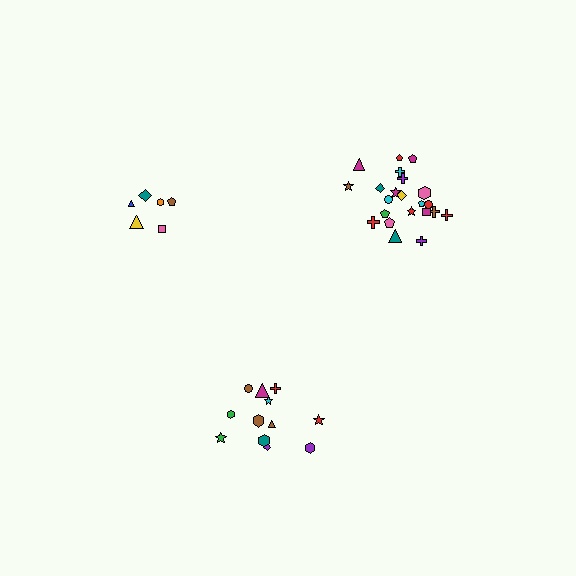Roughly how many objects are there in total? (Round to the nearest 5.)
Roughly 40 objects in total.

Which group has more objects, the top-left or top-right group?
The top-right group.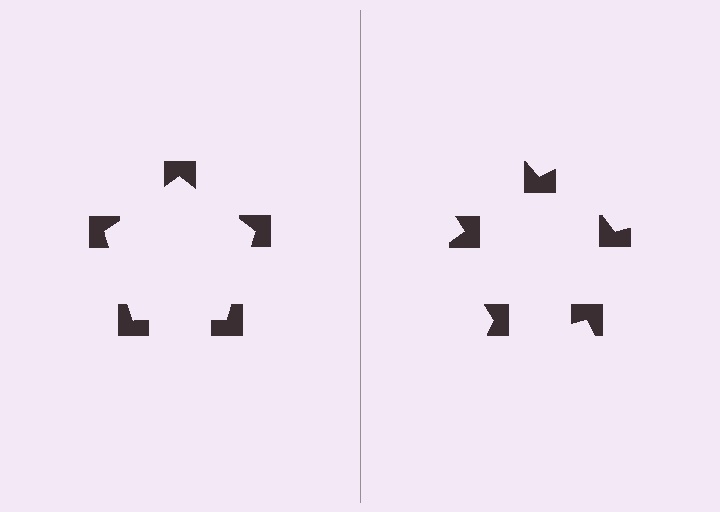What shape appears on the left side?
An illusory pentagon.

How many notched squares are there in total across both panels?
10 — 5 on each side.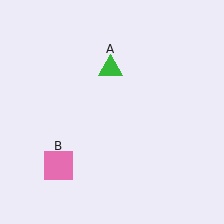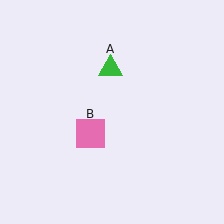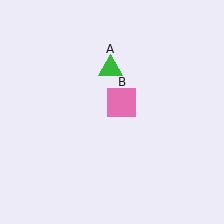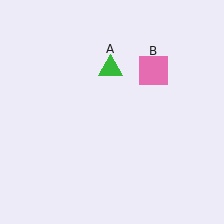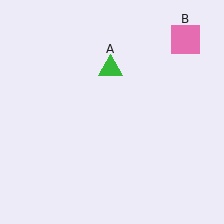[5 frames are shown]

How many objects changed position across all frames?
1 object changed position: pink square (object B).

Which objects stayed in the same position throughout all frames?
Green triangle (object A) remained stationary.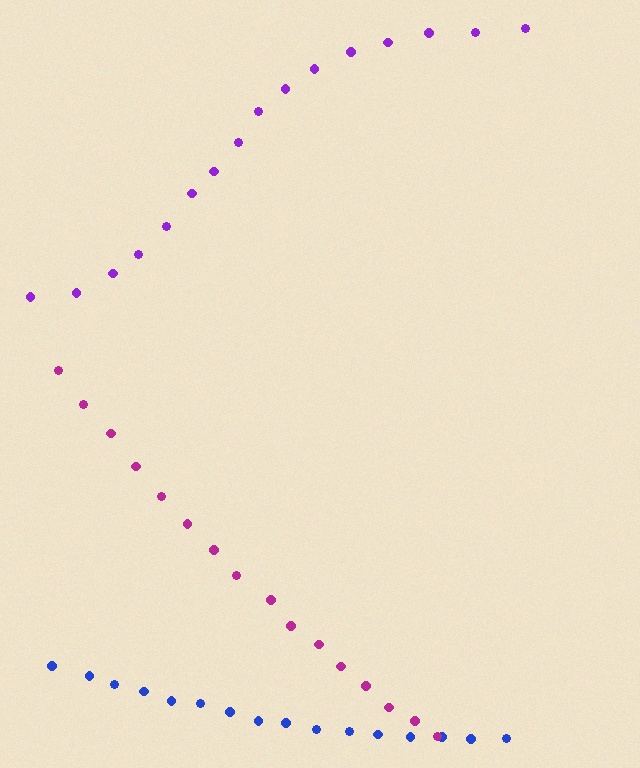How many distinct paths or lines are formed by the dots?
There are 3 distinct paths.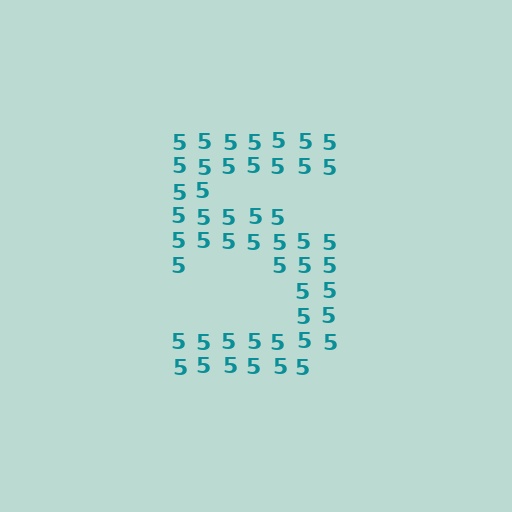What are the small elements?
The small elements are digit 5's.